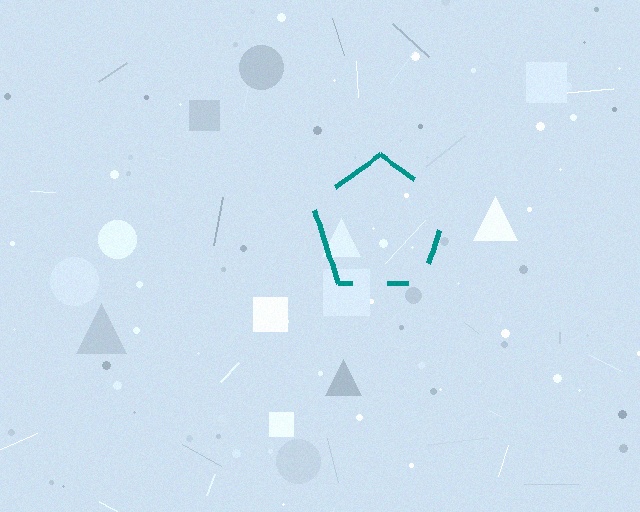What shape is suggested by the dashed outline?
The dashed outline suggests a pentagon.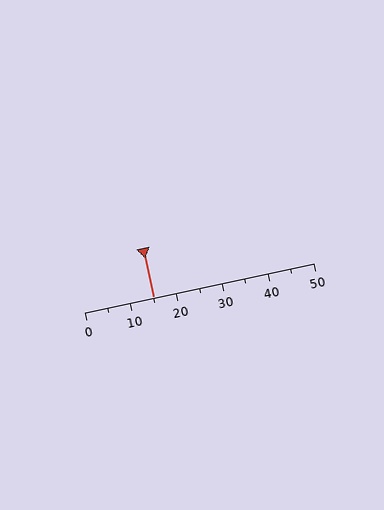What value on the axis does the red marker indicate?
The marker indicates approximately 15.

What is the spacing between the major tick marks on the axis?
The major ticks are spaced 10 apart.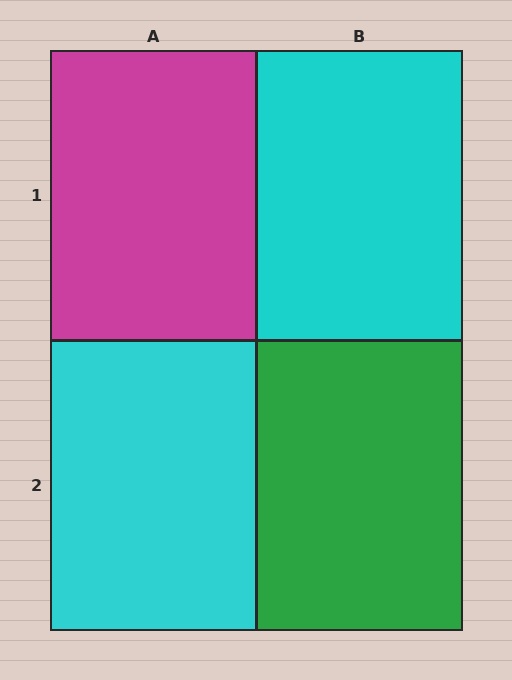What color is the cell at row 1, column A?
Magenta.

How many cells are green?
1 cell is green.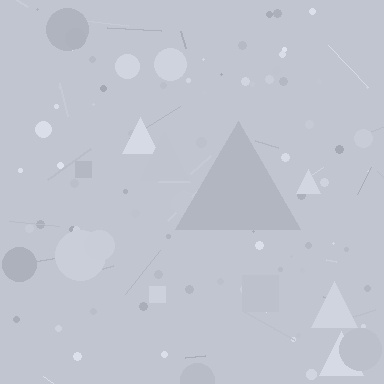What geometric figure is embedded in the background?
A triangle is embedded in the background.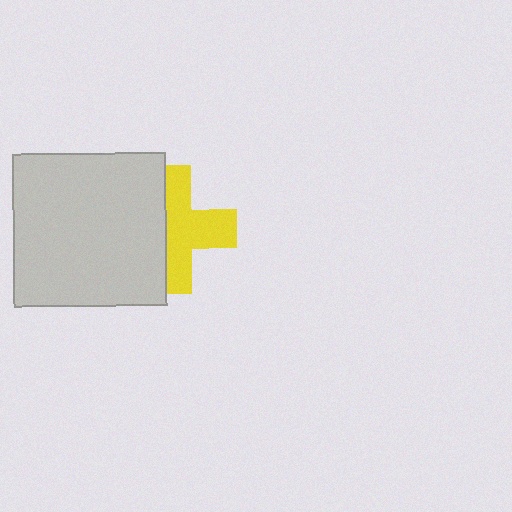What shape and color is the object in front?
The object in front is a light gray square.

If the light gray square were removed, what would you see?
You would see the complete yellow cross.